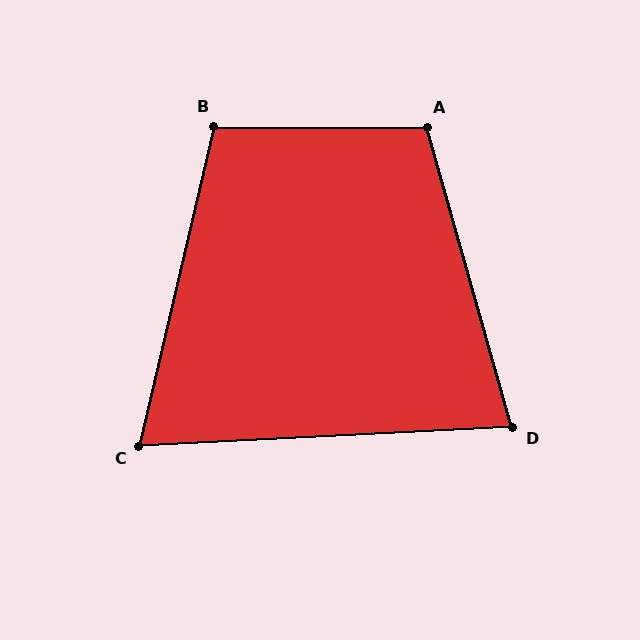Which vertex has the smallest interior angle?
C, at approximately 74 degrees.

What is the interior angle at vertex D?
Approximately 77 degrees (acute).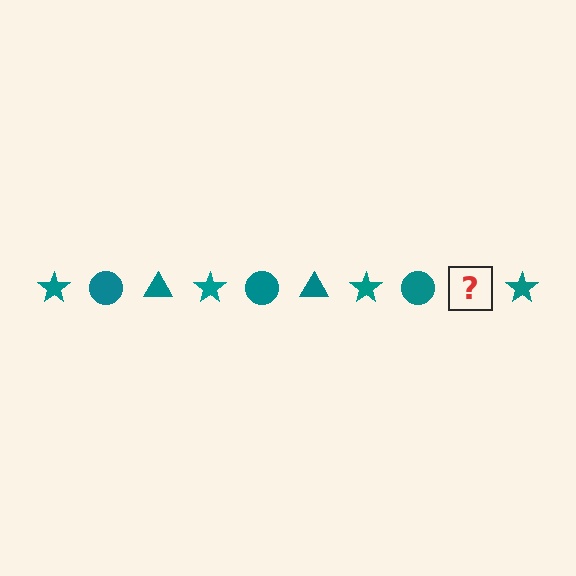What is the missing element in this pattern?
The missing element is a teal triangle.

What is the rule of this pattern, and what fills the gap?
The rule is that the pattern cycles through star, circle, triangle shapes in teal. The gap should be filled with a teal triangle.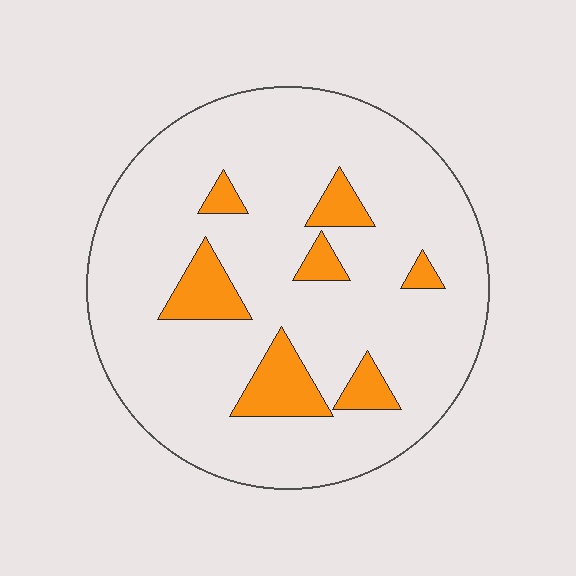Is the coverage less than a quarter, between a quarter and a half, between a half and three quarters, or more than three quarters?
Less than a quarter.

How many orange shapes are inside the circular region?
7.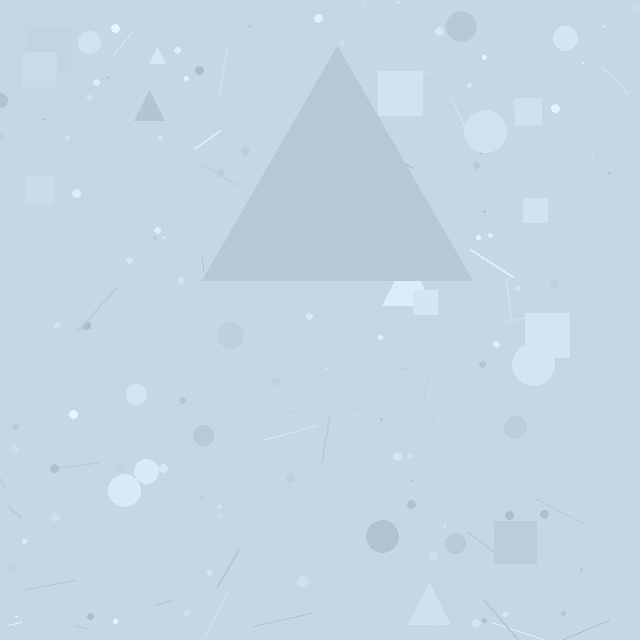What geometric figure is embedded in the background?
A triangle is embedded in the background.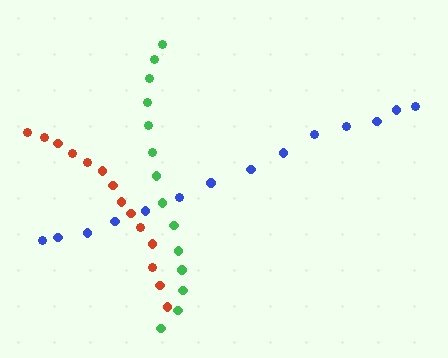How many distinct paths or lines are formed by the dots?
There are 3 distinct paths.